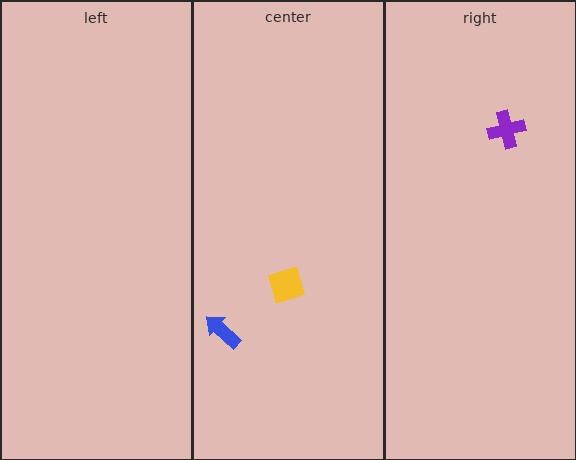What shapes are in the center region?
The blue arrow, the yellow diamond.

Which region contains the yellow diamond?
The center region.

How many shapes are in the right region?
1.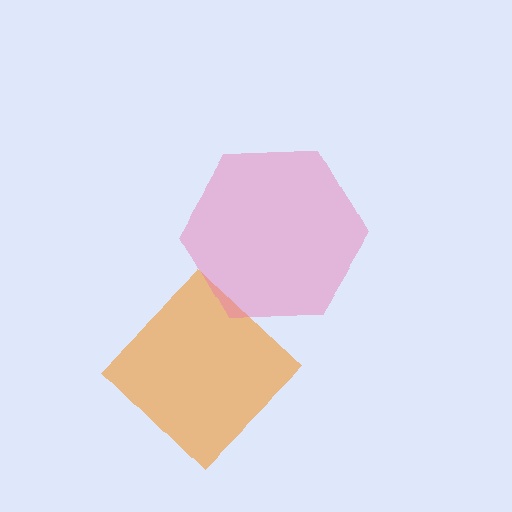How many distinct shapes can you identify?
There are 2 distinct shapes: an orange diamond, a pink hexagon.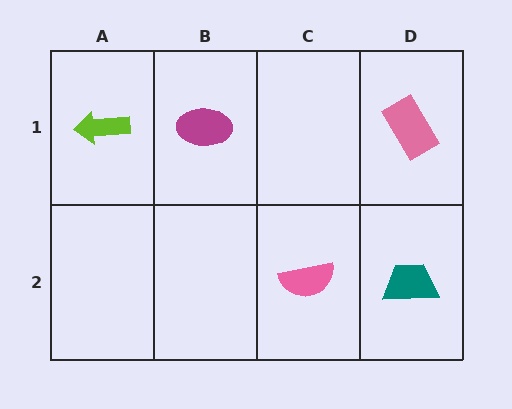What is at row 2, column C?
A pink semicircle.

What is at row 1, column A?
A lime arrow.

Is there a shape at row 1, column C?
No, that cell is empty.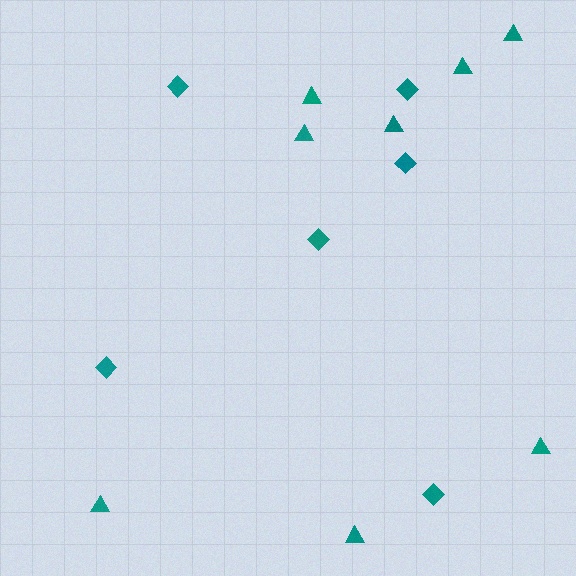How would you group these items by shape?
There are 2 groups: one group of diamonds (6) and one group of triangles (8).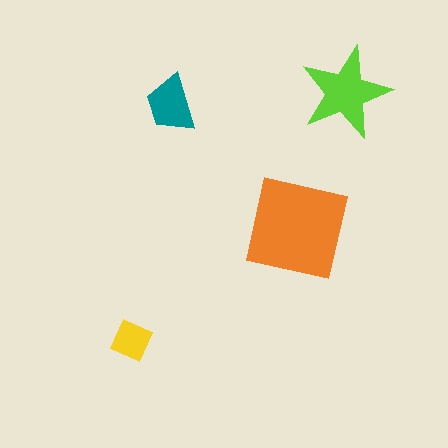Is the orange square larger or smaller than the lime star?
Larger.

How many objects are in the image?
There are 4 objects in the image.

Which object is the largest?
The orange square.